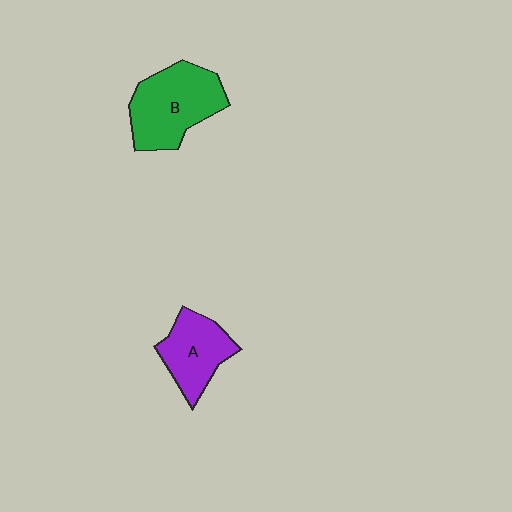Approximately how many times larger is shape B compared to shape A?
Approximately 1.4 times.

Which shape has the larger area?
Shape B (green).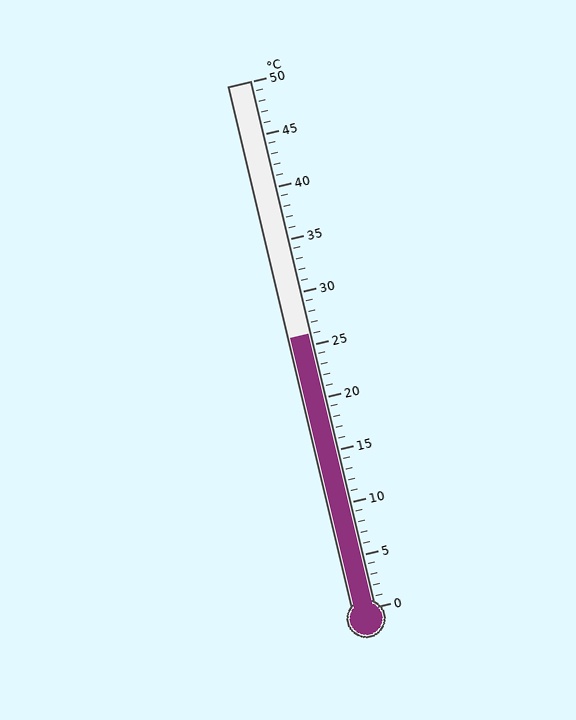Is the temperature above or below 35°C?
The temperature is below 35°C.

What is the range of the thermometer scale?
The thermometer scale ranges from 0°C to 50°C.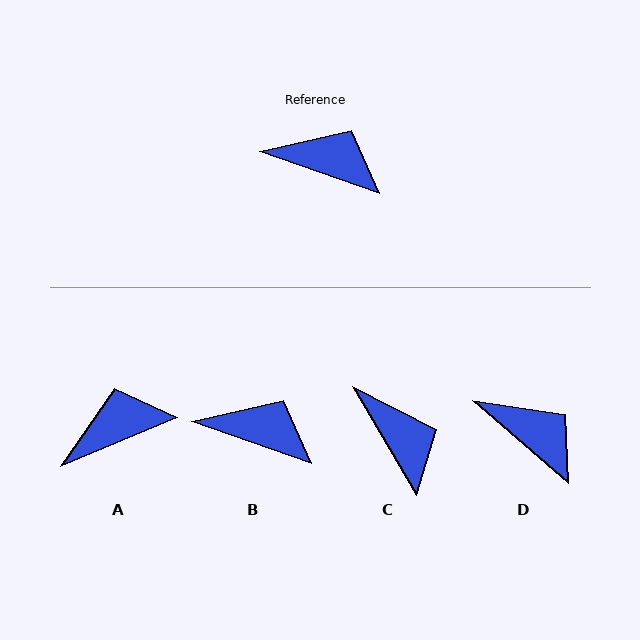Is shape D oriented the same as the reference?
No, it is off by about 22 degrees.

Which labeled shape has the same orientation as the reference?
B.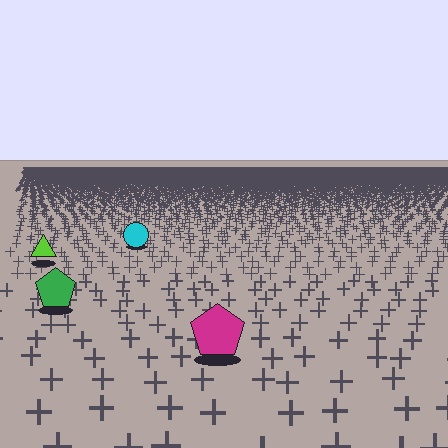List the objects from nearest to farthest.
From nearest to farthest: the magenta pentagon, the green pentagon, the lime triangle, the cyan circle.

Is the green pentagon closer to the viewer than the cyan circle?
Yes. The green pentagon is closer — you can tell from the texture gradient: the ground texture is coarser near it.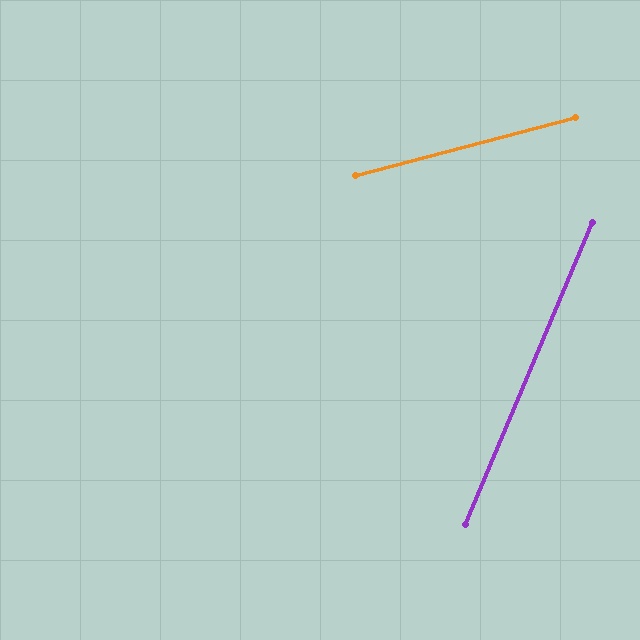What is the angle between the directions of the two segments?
Approximately 52 degrees.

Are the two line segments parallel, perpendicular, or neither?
Neither parallel nor perpendicular — they differ by about 52°.